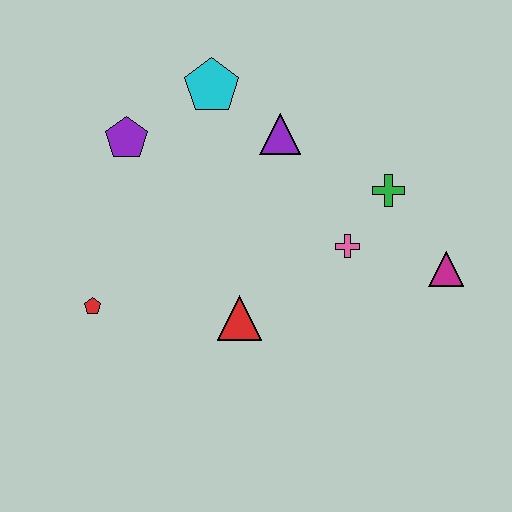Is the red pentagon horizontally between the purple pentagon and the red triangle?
No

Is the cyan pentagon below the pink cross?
No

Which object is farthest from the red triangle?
The cyan pentagon is farthest from the red triangle.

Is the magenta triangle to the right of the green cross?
Yes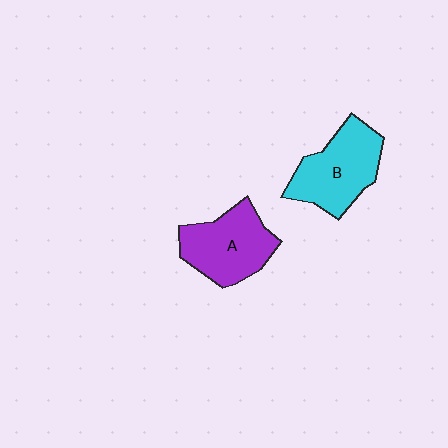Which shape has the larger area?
Shape B (cyan).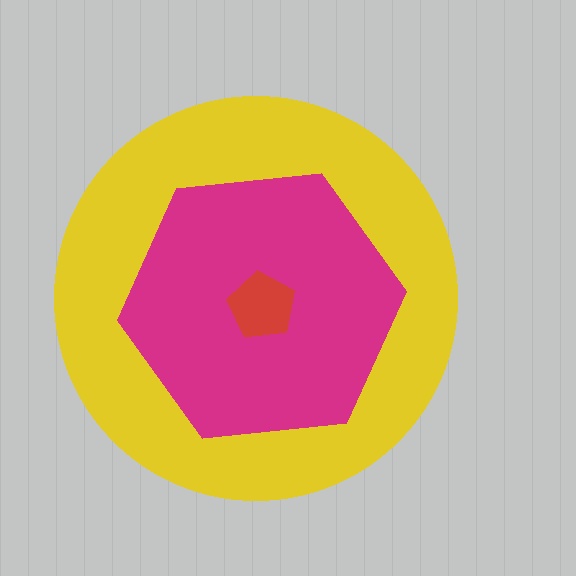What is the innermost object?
The red pentagon.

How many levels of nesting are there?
3.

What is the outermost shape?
The yellow circle.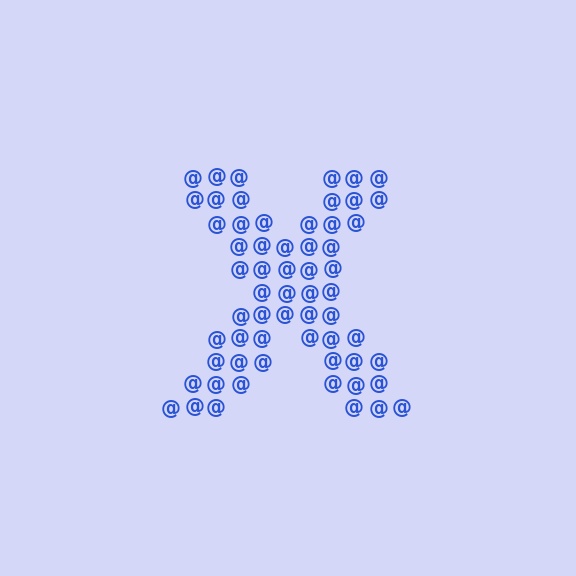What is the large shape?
The large shape is the letter X.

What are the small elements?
The small elements are at signs.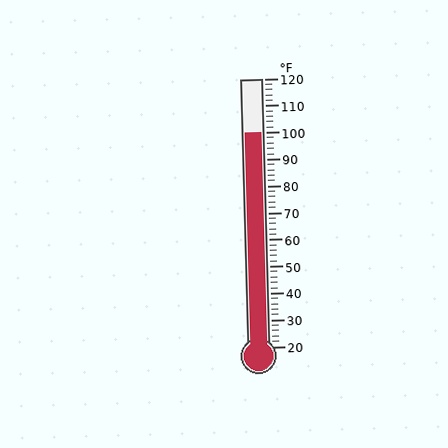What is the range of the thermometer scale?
The thermometer scale ranges from 20°F to 120°F.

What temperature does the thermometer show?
The thermometer shows approximately 100°F.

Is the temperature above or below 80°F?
The temperature is above 80°F.